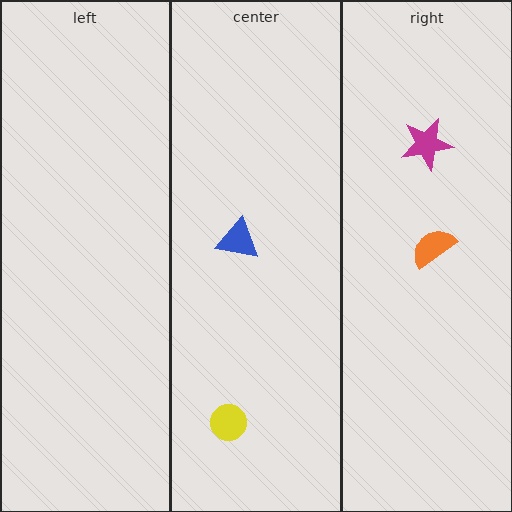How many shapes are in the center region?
2.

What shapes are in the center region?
The yellow circle, the blue triangle.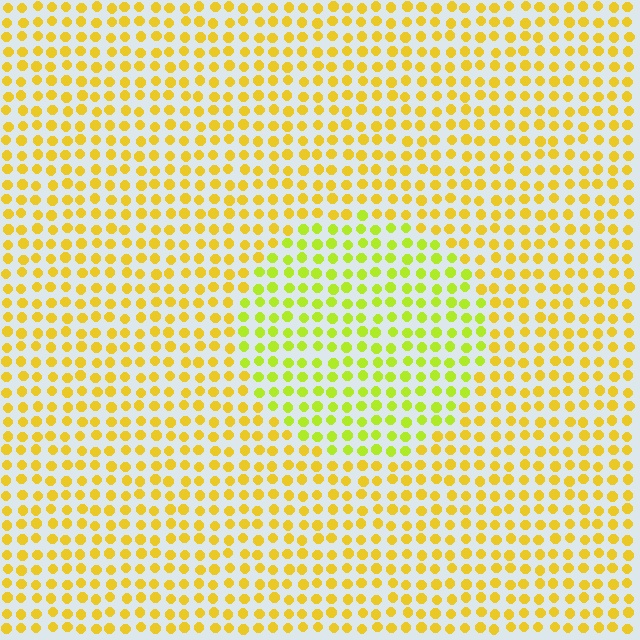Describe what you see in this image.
The image is filled with small yellow elements in a uniform arrangement. A circle-shaped region is visible where the elements are tinted to a slightly different hue, forming a subtle color boundary.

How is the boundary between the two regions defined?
The boundary is defined purely by a slight shift in hue (about 29 degrees). Spacing, size, and orientation are identical on both sides.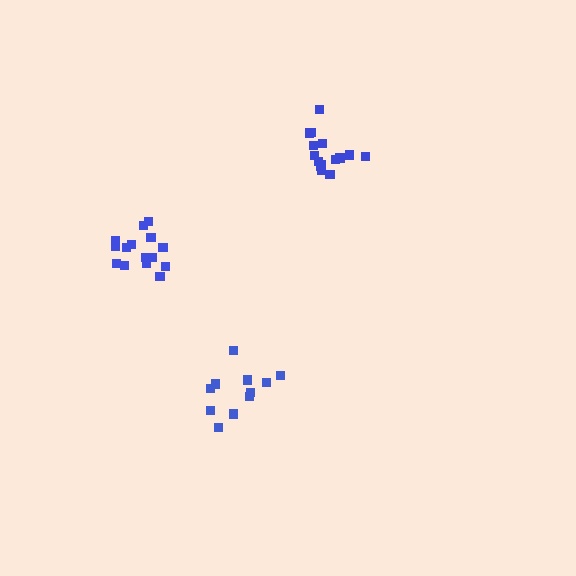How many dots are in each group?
Group 1: 15 dots, Group 2: 15 dots, Group 3: 11 dots (41 total).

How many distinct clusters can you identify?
There are 3 distinct clusters.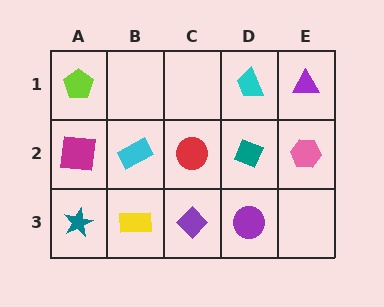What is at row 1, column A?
A lime pentagon.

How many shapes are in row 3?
4 shapes.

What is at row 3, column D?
A purple circle.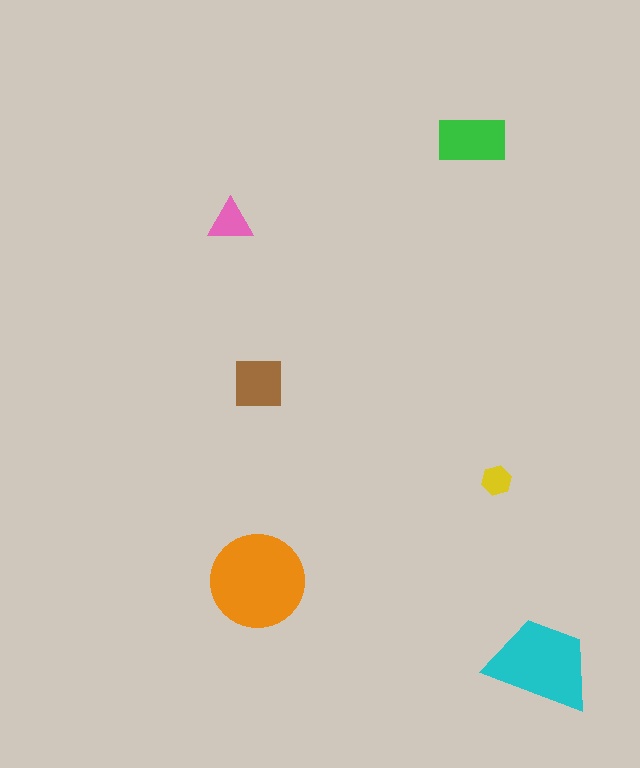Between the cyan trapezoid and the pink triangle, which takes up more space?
The cyan trapezoid.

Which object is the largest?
The orange circle.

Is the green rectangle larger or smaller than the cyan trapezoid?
Smaller.